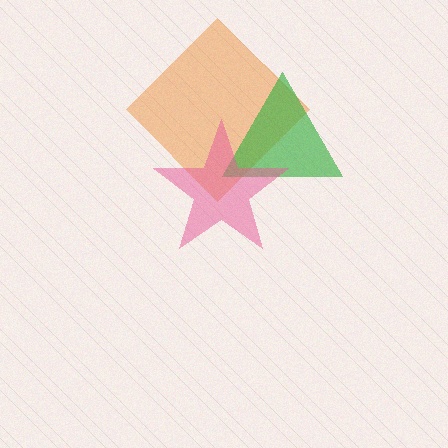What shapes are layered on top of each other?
The layered shapes are: an orange diamond, a green triangle, a pink star.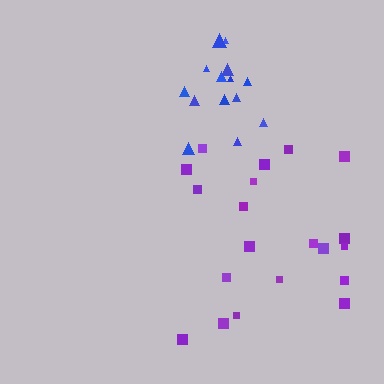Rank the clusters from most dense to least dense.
blue, purple.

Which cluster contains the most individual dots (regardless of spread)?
Purple (20).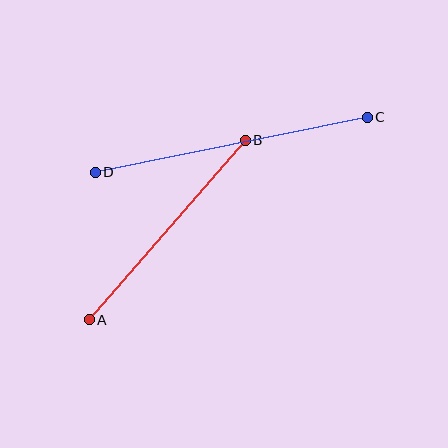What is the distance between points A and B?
The distance is approximately 238 pixels.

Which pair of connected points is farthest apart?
Points C and D are farthest apart.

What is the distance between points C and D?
The distance is approximately 278 pixels.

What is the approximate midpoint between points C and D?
The midpoint is at approximately (231, 145) pixels.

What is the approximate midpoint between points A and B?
The midpoint is at approximately (167, 230) pixels.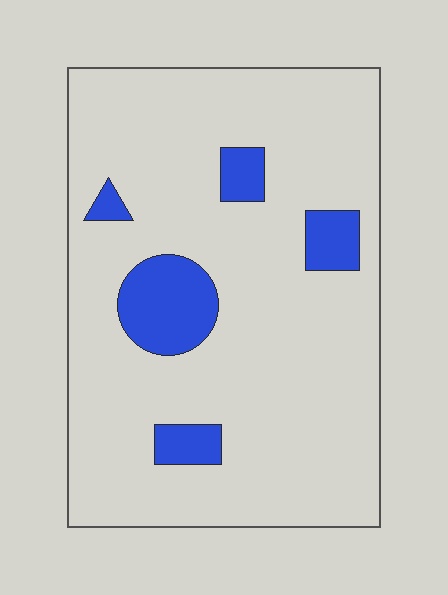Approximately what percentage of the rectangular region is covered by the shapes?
Approximately 10%.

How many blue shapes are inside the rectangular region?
5.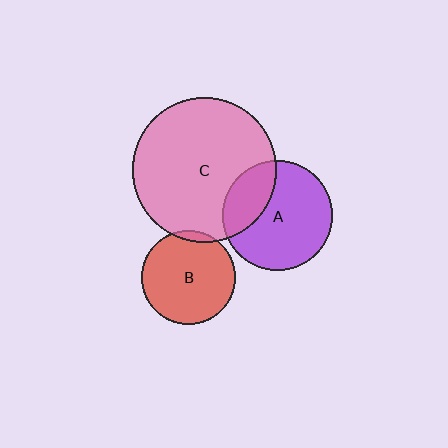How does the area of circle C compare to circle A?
Approximately 1.7 times.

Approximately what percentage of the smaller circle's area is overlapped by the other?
Approximately 25%.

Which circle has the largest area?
Circle C (pink).